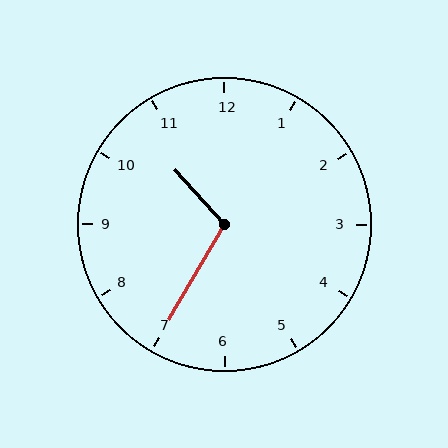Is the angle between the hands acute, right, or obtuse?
It is obtuse.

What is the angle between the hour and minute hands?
Approximately 108 degrees.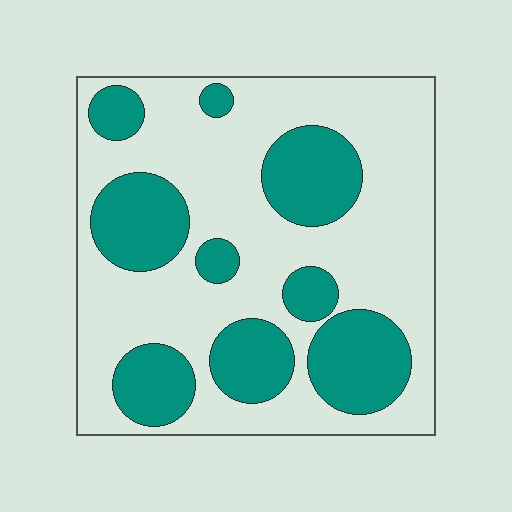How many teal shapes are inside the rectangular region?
9.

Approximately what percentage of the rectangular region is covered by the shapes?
Approximately 35%.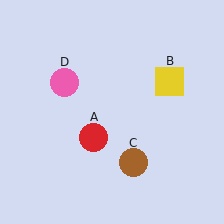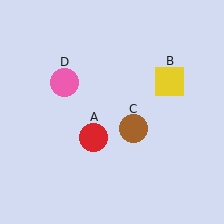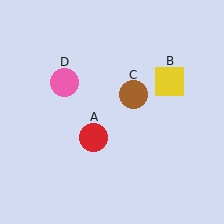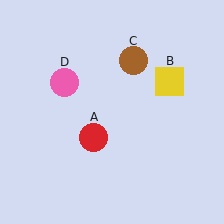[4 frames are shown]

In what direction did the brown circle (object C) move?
The brown circle (object C) moved up.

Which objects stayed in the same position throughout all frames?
Red circle (object A) and yellow square (object B) and pink circle (object D) remained stationary.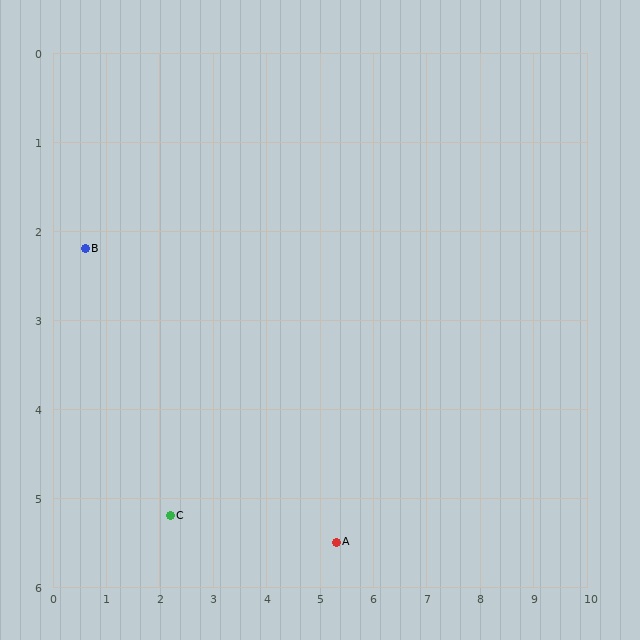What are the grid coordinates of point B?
Point B is at approximately (0.6, 2.2).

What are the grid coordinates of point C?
Point C is at approximately (2.2, 5.2).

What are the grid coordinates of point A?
Point A is at approximately (5.3, 5.5).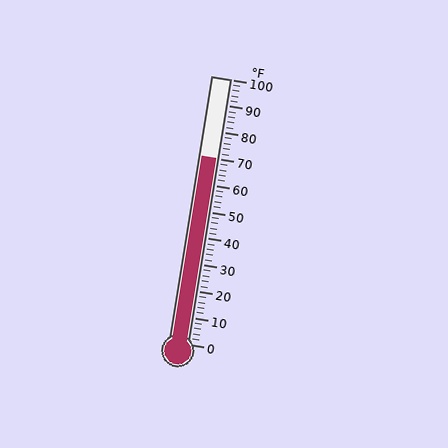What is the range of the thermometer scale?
The thermometer scale ranges from 0°F to 100°F.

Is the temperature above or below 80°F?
The temperature is below 80°F.